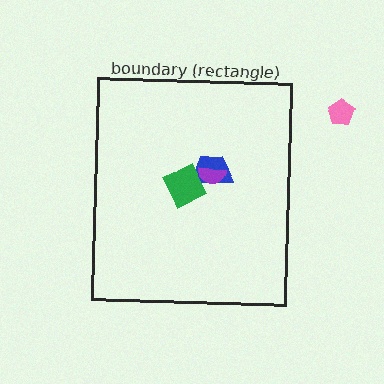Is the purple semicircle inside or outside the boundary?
Inside.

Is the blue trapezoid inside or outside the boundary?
Inside.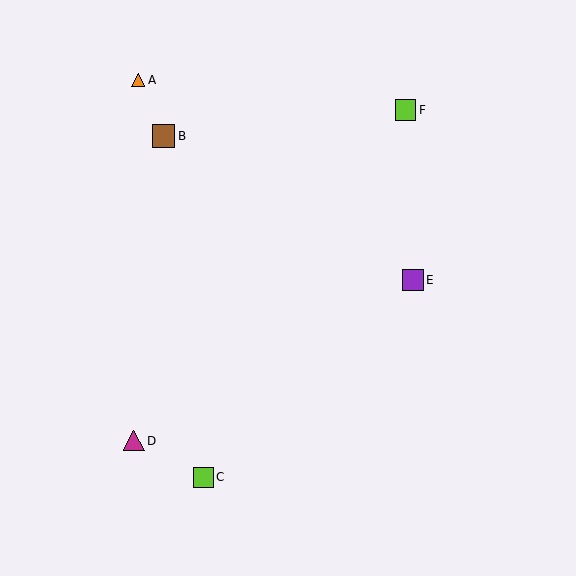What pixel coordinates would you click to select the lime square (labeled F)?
Click at (405, 110) to select the lime square F.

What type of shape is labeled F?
Shape F is a lime square.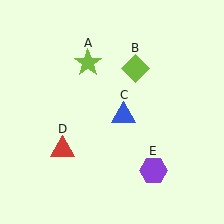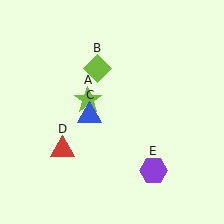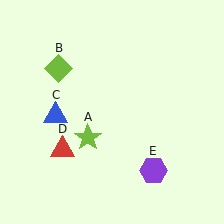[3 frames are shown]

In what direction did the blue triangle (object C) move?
The blue triangle (object C) moved left.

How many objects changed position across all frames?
3 objects changed position: lime star (object A), lime diamond (object B), blue triangle (object C).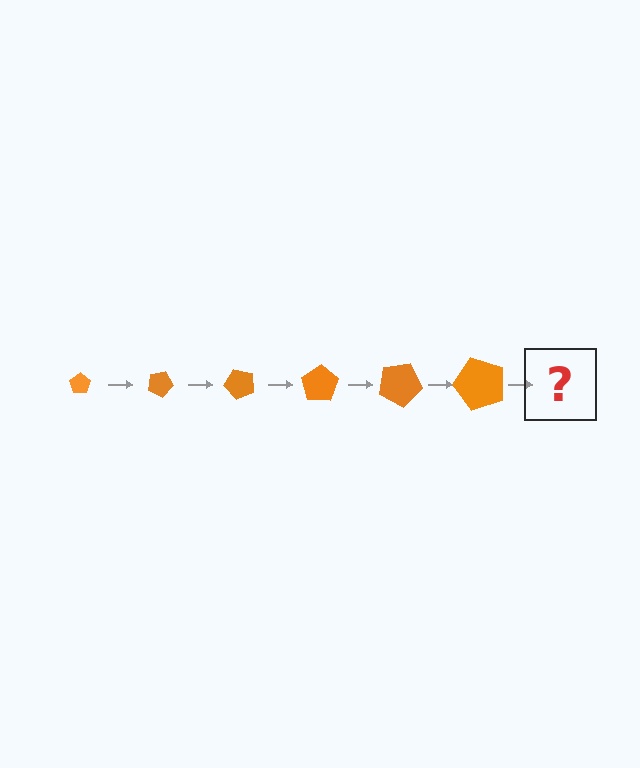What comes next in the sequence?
The next element should be a pentagon, larger than the previous one and rotated 150 degrees from the start.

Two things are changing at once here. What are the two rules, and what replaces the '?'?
The two rules are that the pentagon grows larger each step and it rotates 25 degrees each step. The '?' should be a pentagon, larger than the previous one and rotated 150 degrees from the start.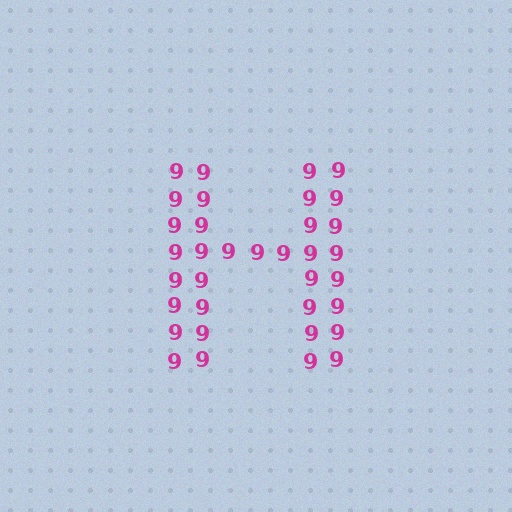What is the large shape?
The large shape is the letter H.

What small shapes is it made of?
It is made of small digit 9's.